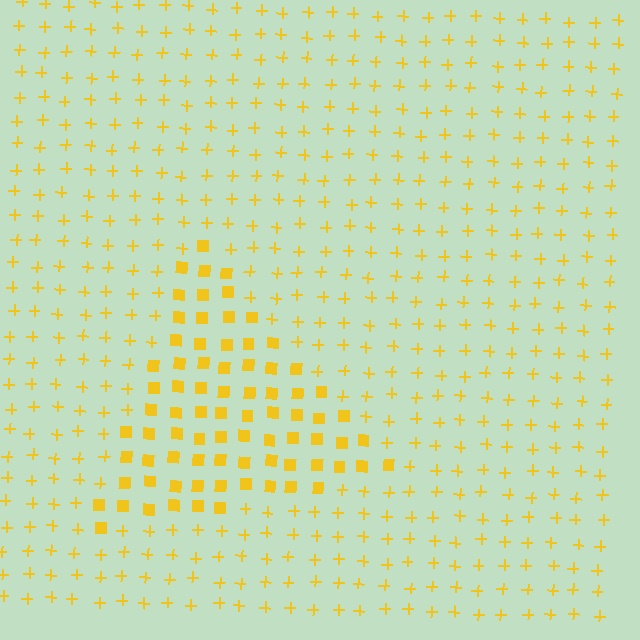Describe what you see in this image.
The image is filled with small yellow elements arranged in a uniform grid. A triangle-shaped region contains squares, while the surrounding area contains plus signs. The boundary is defined purely by the change in element shape.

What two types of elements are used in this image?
The image uses squares inside the triangle region and plus signs outside it.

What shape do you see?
I see a triangle.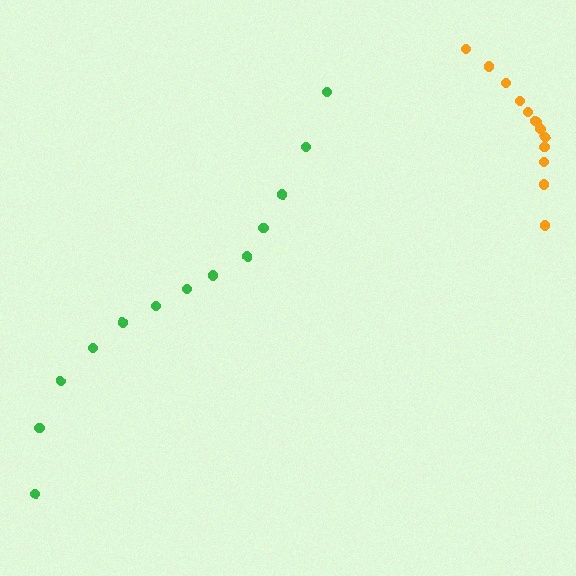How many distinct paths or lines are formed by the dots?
There are 2 distinct paths.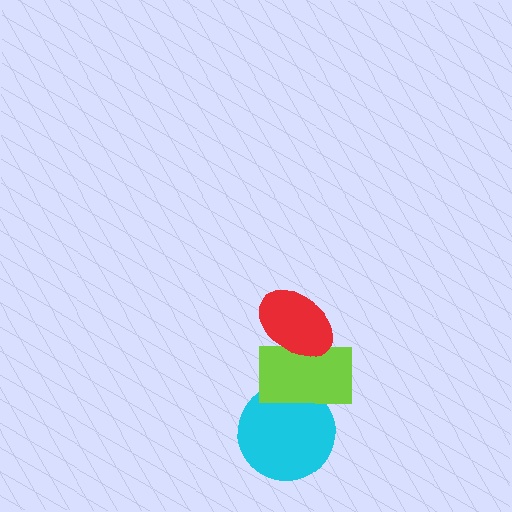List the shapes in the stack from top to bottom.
From top to bottom: the red ellipse, the lime rectangle, the cyan circle.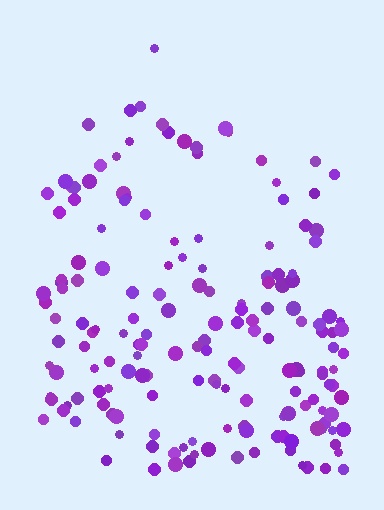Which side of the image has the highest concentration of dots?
The bottom.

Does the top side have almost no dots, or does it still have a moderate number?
Still a moderate number, just noticeably fewer than the bottom.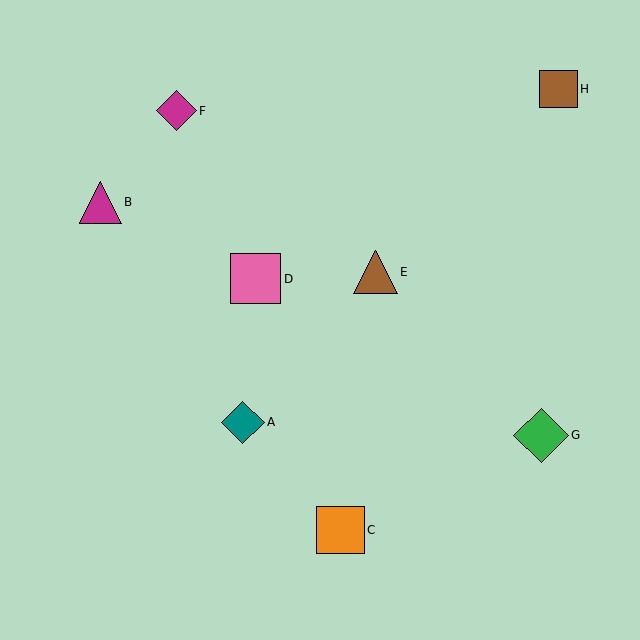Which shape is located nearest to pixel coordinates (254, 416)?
The teal diamond (labeled A) at (243, 423) is nearest to that location.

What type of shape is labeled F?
Shape F is a magenta diamond.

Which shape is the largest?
The green diamond (labeled G) is the largest.